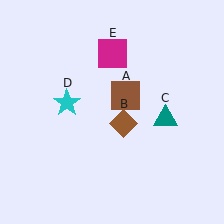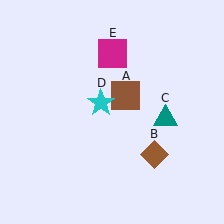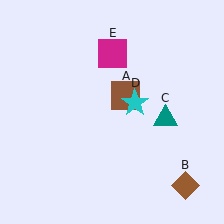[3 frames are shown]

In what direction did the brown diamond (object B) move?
The brown diamond (object B) moved down and to the right.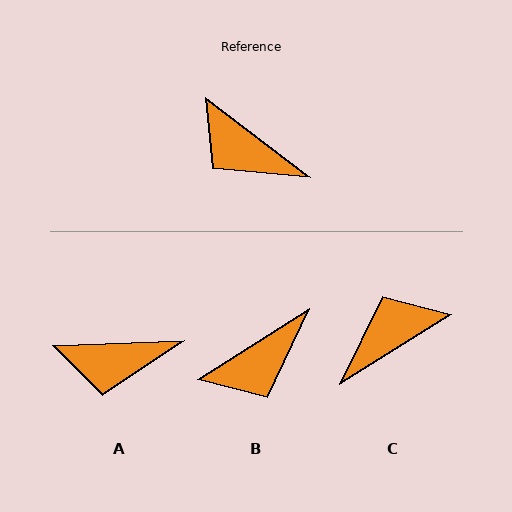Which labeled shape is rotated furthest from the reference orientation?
C, about 110 degrees away.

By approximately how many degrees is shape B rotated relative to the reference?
Approximately 70 degrees counter-clockwise.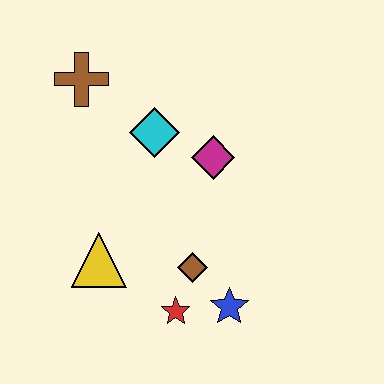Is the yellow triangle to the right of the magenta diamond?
No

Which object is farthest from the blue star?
The brown cross is farthest from the blue star.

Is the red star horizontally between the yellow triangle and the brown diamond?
Yes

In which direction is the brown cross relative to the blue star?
The brown cross is above the blue star.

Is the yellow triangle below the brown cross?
Yes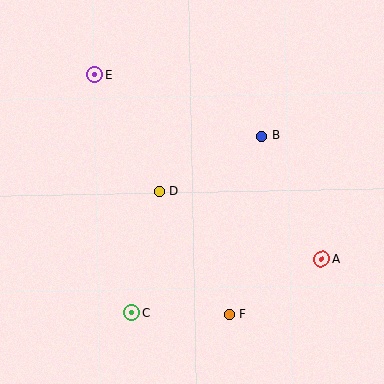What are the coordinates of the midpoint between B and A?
The midpoint between B and A is at (292, 198).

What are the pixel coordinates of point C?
Point C is at (132, 313).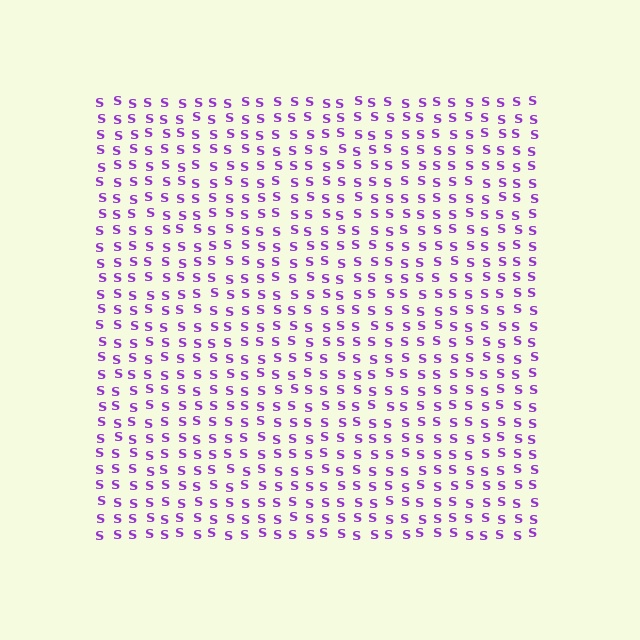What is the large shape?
The large shape is a square.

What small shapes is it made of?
It is made of small letter S's.